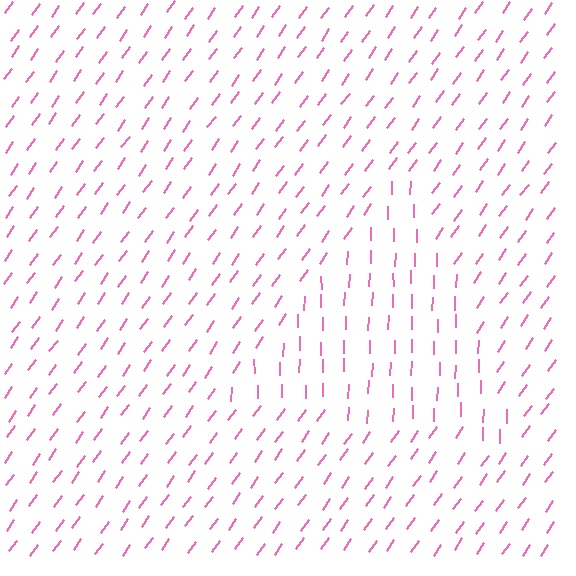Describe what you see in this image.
The image is filled with small pink line segments. A triangle region in the image has lines oriented differently from the surrounding lines, creating a visible texture boundary.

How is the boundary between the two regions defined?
The boundary is defined purely by a change in line orientation (approximately 34 degrees difference). All lines are the same color and thickness.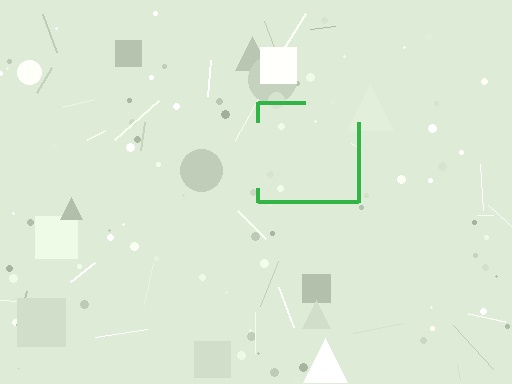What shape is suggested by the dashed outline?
The dashed outline suggests a square.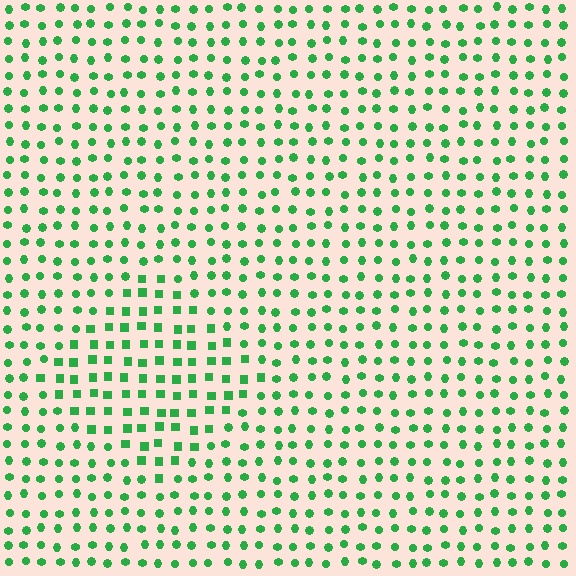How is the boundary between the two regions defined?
The boundary is defined by a change in element shape: squares inside vs. circles outside. All elements share the same color and spacing.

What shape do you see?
I see a diamond.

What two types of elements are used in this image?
The image uses squares inside the diamond region and circles outside it.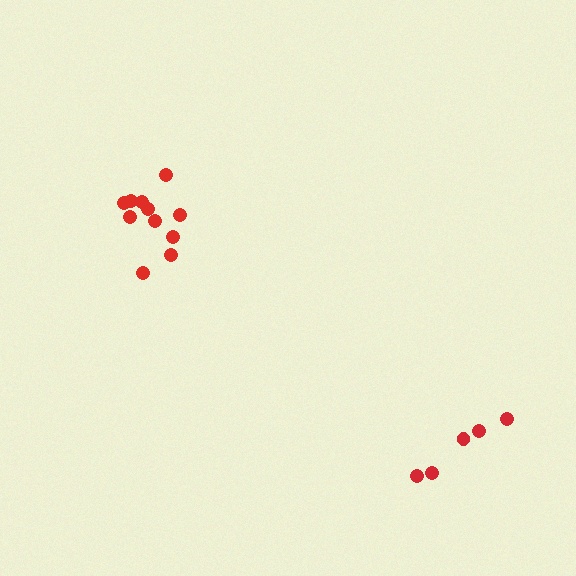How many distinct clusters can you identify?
There are 2 distinct clusters.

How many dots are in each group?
Group 1: 5 dots, Group 2: 11 dots (16 total).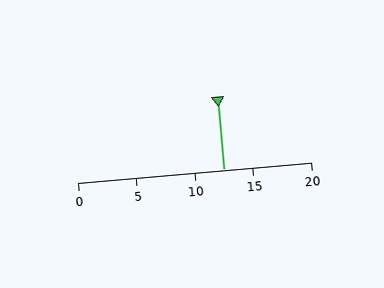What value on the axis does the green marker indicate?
The marker indicates approximately 12.5.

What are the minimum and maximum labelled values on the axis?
The axis runs from 0 to 20.